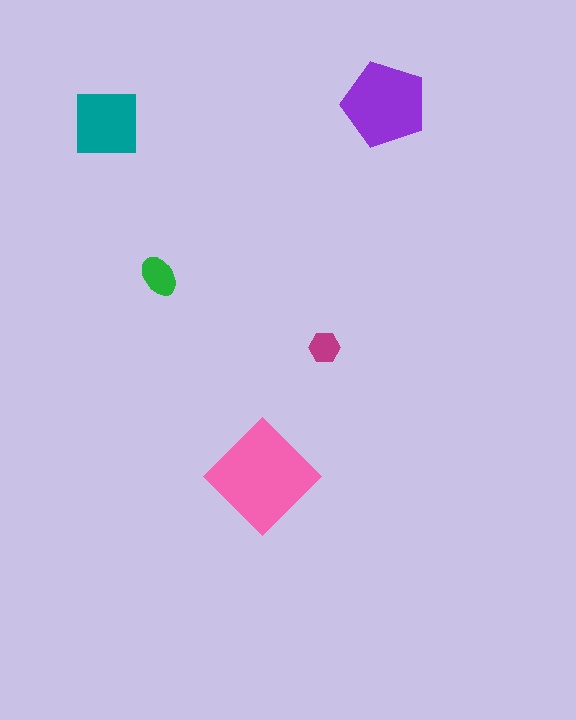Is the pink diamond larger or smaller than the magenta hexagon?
Larger.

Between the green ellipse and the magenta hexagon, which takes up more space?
The green ellipse.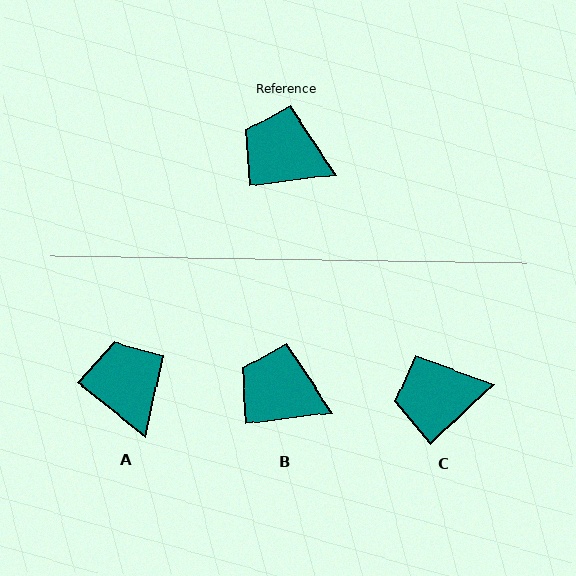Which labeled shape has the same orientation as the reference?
B.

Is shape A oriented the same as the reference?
No, it is off by about 46 degrees.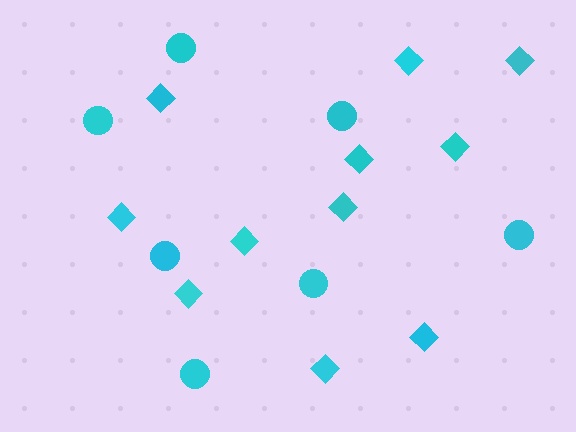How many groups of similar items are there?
There are 2 groups: one group of circles (7) and one group of diamonds (11).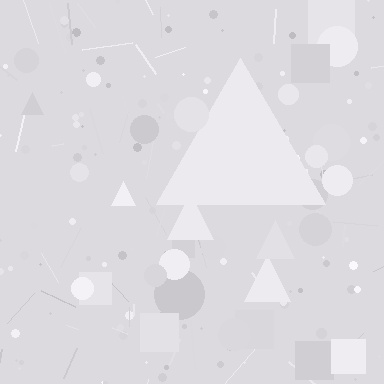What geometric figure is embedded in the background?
A triangle is embedded in the background.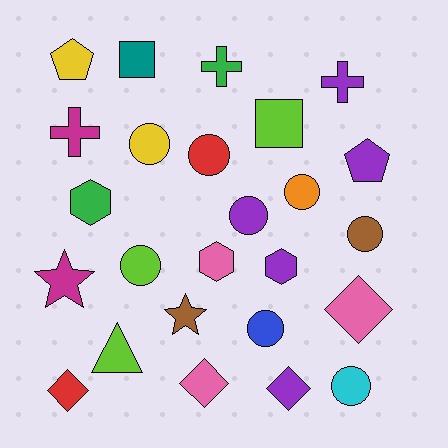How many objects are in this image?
There are 25 objects.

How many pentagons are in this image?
There are 2 pentagons.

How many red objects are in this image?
There are 2 red objects.